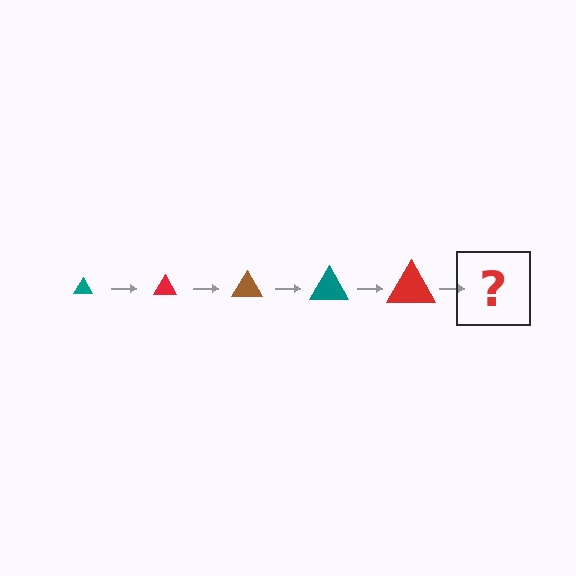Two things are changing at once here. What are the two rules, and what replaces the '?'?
The two rules are that the triangle grows larger each step and the color cycles through teal, red, and brown. The '?' should be a brown triangle, larger than the previous one.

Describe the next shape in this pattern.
It should be a brown triangle, larger than the previous one.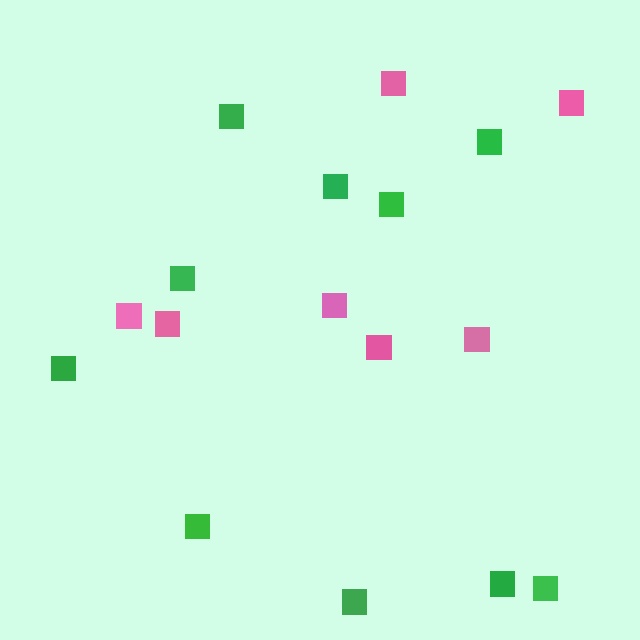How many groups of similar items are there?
There are 2 groups: one group of pink squares (7) and one group of green squares (10).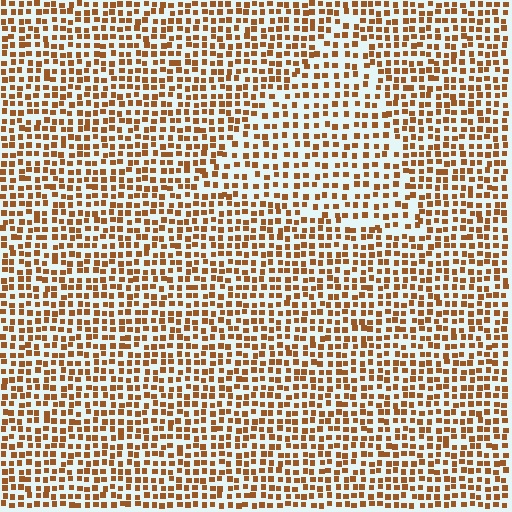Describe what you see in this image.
The image contains small brown elements arranged at two different densities. A triangle-shaped region is visible where the elements are less densely packed than the surrounding area.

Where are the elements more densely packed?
The elements are more densely packed outside the triangle boundary.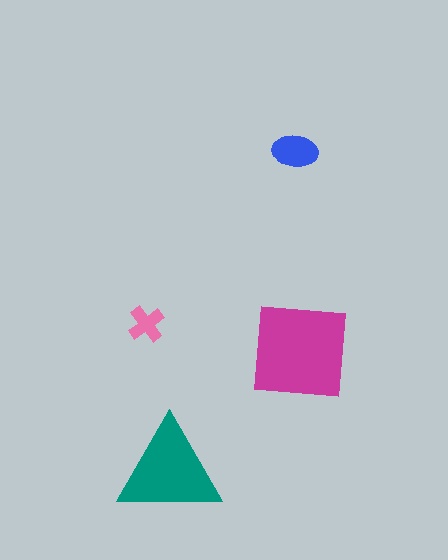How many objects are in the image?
There are 4 objects in the image.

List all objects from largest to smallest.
The magenta square, the teal triangle, the blue ellipse, the pink cross.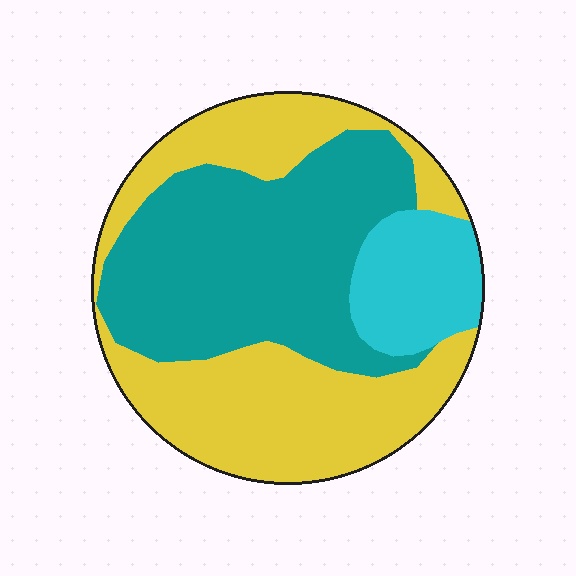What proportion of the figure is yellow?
Yellow covers around 45% of the figure.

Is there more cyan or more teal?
Teal.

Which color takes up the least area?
Cyan, at roughly 15%.